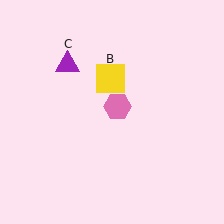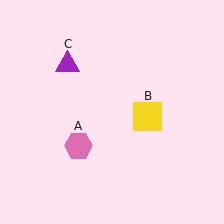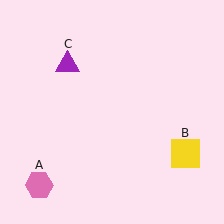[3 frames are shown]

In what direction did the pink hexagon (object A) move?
The pink hexagon (object A) moved down and to the left.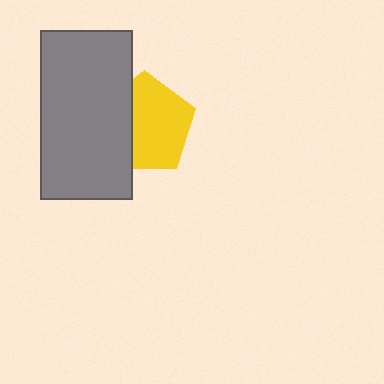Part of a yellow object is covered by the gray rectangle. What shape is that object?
It is a pentagon.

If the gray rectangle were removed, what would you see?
You would see the complete yellow pentagon.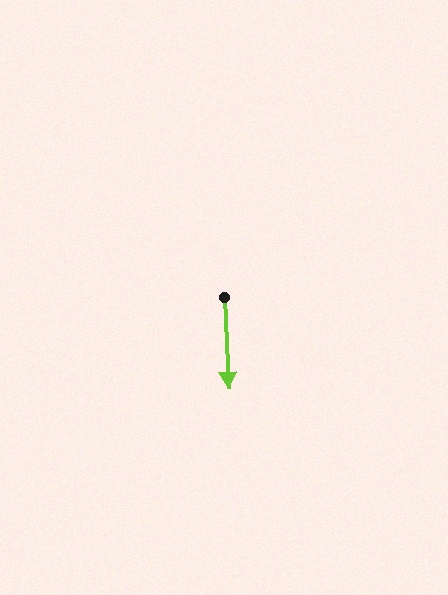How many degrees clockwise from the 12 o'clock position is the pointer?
Approximately 177 degrees.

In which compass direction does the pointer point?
South.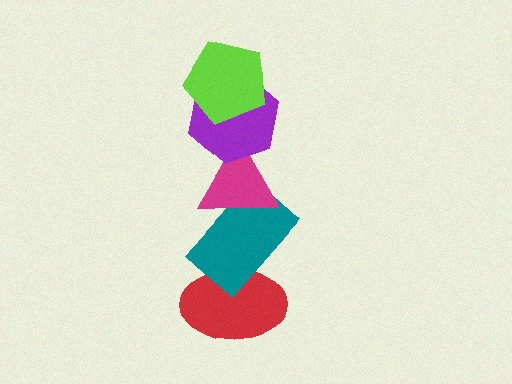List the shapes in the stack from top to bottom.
From top to bottom: the lime pentagon, the purple hexagon, the magenta triangle, the teal rectangle, the red ellipse.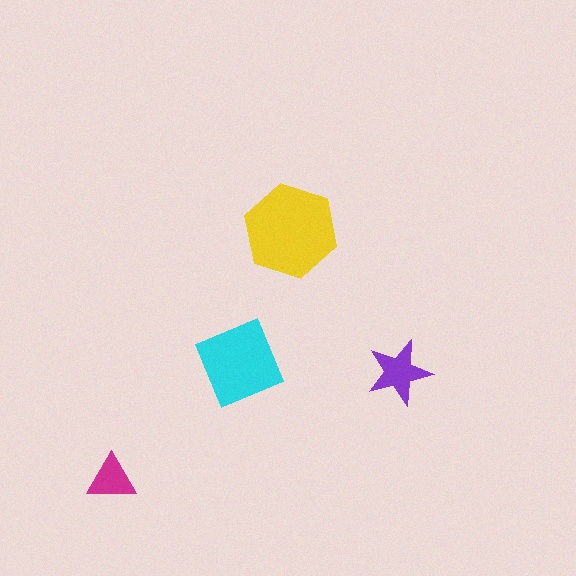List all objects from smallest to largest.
The magenta triangle, the purple star, the cyan diamond, the yellow hexagon.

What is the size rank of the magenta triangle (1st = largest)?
4th.